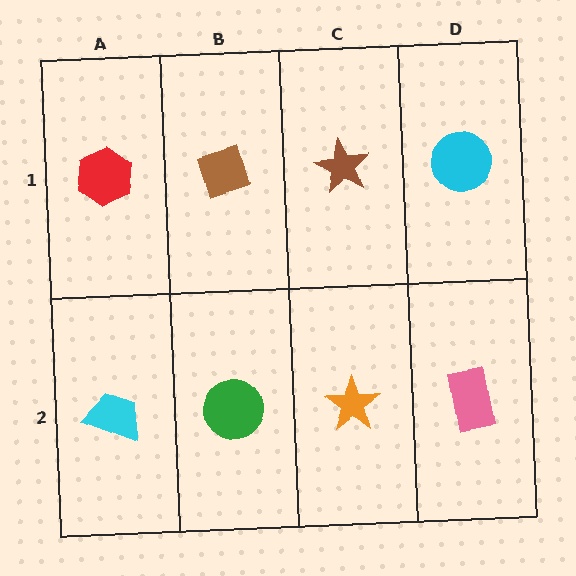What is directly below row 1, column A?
A cyan trapezoid.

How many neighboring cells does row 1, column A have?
2.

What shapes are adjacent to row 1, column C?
An orange star (row 2, column C), a brown diamond (row 1, column B), a cyan circle (row 1, column D).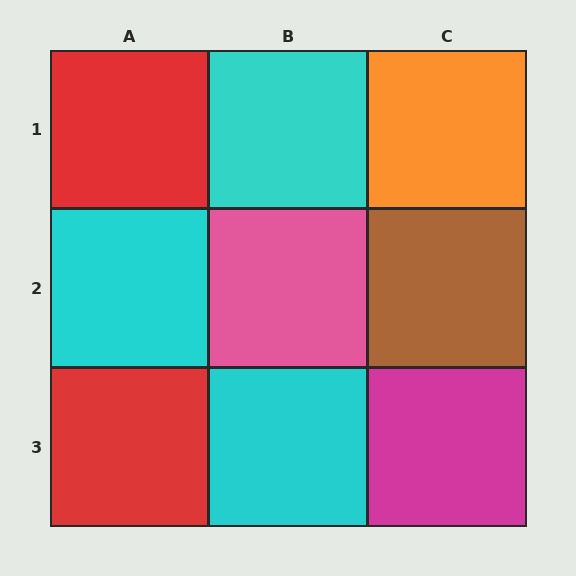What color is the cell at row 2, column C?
Brown.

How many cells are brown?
1 cell is brown.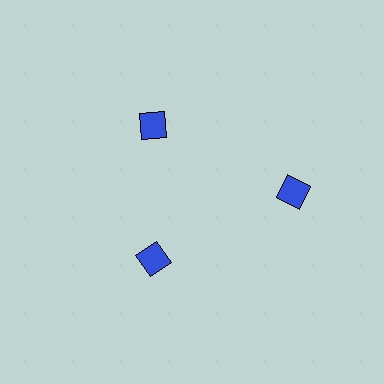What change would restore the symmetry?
The symmetry would be restored by moving it inward, back onto the ring so that all 3 diamonds sit at equal angles and equal distance from the center.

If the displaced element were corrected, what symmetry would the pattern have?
It would have 3-fold rotational symmetry — the pattern would map onto itself every 120 degrees.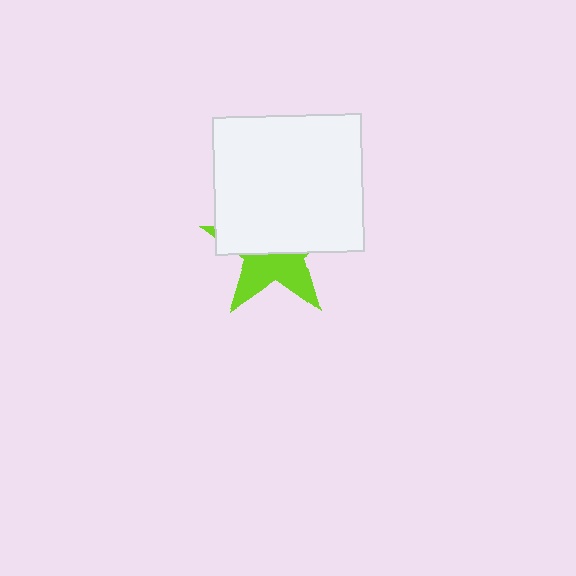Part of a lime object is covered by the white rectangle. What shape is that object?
It is a star.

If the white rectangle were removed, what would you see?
You would see the complete lime star.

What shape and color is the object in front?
The object in front is a white rectangle.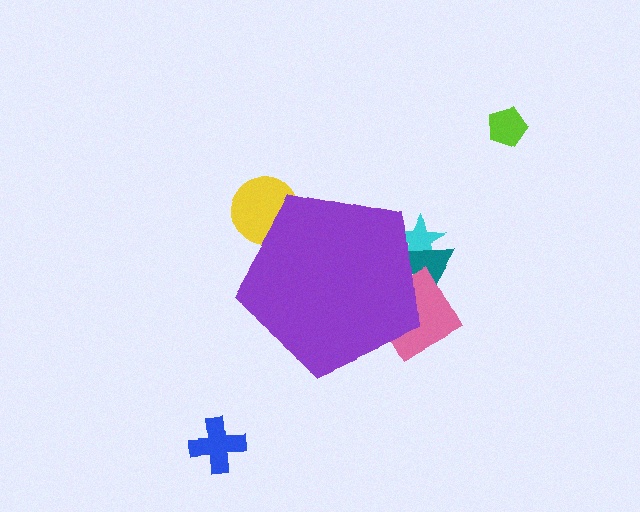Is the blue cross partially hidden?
No, the blue cross is fully visible.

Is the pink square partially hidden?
Yes, the pink square is partially hidden behind the purple pentagon.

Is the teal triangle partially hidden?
Yes, the teal triangle is partially hidden behind the purple pentagon.